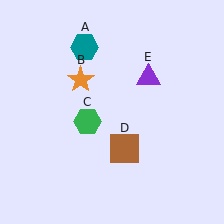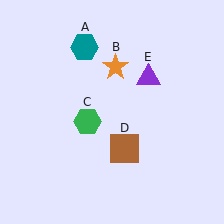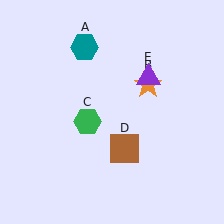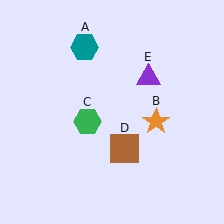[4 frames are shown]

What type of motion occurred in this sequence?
The orange star (object B) rotated clockwise around the center of the scene.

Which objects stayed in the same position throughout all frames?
Teal hexagon (object A) and green hexagon (object C) and brown square (object D) and purple triangle (object E) remained stationary.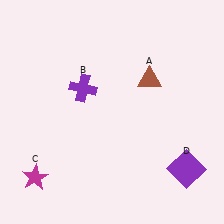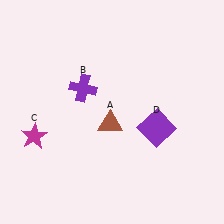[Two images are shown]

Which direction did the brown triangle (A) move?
The brown triangle (A) moved down.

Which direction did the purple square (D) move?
The purple square (D) moved up.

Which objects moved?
The objects that moved are: the brown triangle (A), the magenta star (C), the purple square (D).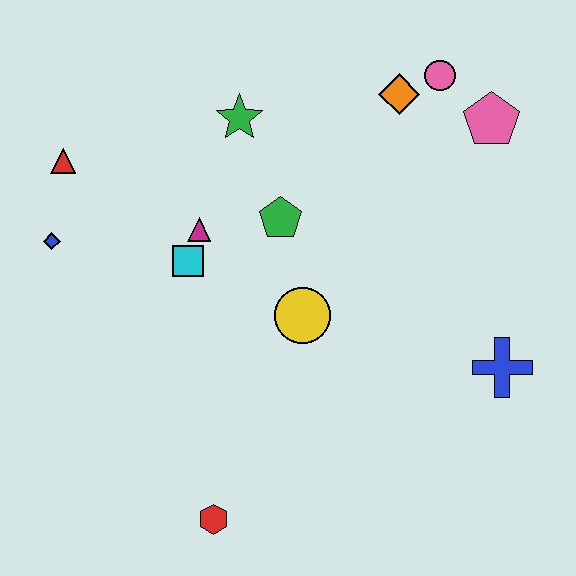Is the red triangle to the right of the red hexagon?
No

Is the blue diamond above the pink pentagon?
No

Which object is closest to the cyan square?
The magenta triangle is closest to the cyan square.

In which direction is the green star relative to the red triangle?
The green star is to the right of the red triangle.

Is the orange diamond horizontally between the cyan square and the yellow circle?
No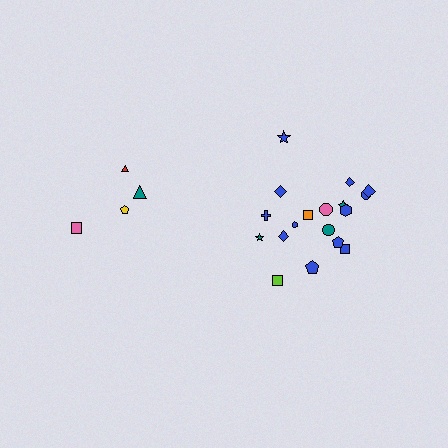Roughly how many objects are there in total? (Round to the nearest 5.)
Roughly 20 objects in total.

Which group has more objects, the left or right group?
The right group.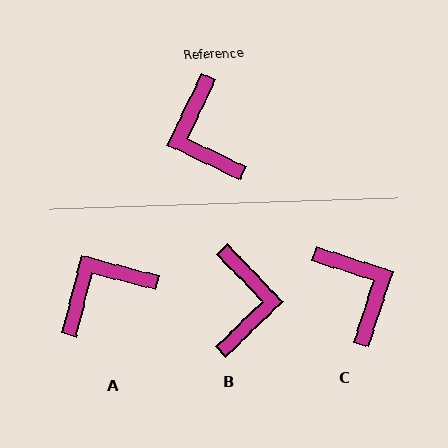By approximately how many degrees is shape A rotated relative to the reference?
Approximately 79 degrees clockwise.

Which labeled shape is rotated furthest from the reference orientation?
C, about 172 degrees away.